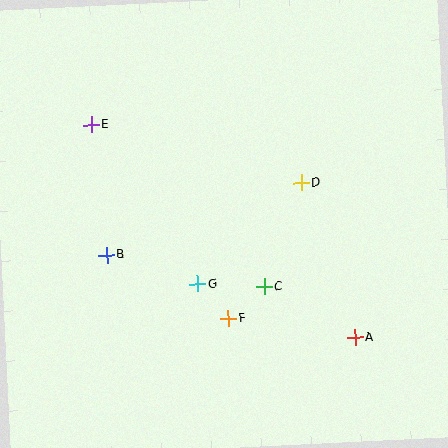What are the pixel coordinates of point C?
Point C is at (264, 287).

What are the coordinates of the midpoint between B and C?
The midpoint between B and C is at (186, 271).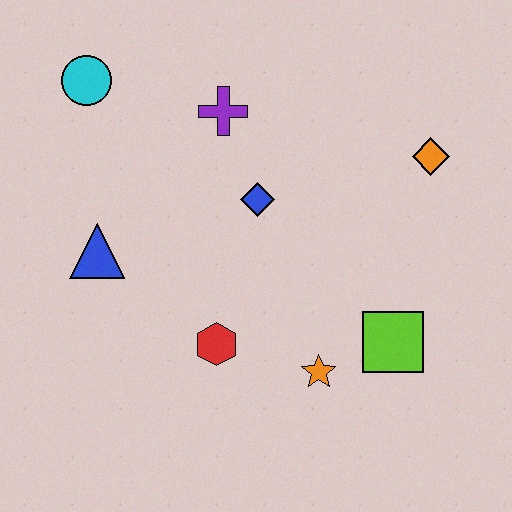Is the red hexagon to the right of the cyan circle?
Yes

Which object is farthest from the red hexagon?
The cyan circle is farthest from the red hexagon.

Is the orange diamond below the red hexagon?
No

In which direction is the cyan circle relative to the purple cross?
The cyan circle is to the left of the purple cross.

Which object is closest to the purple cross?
The blue diamond is closest to the purple cross.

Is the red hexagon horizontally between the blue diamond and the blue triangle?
Yes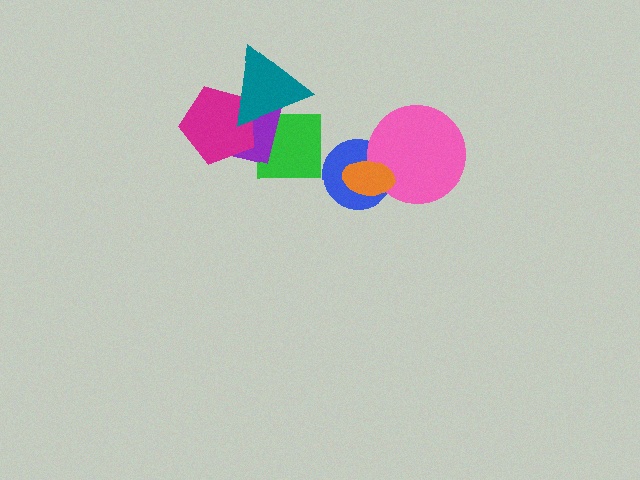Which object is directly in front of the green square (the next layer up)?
The purple rectangle is directly in front of the green square.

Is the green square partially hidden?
Yes, it is partially covered by another shape.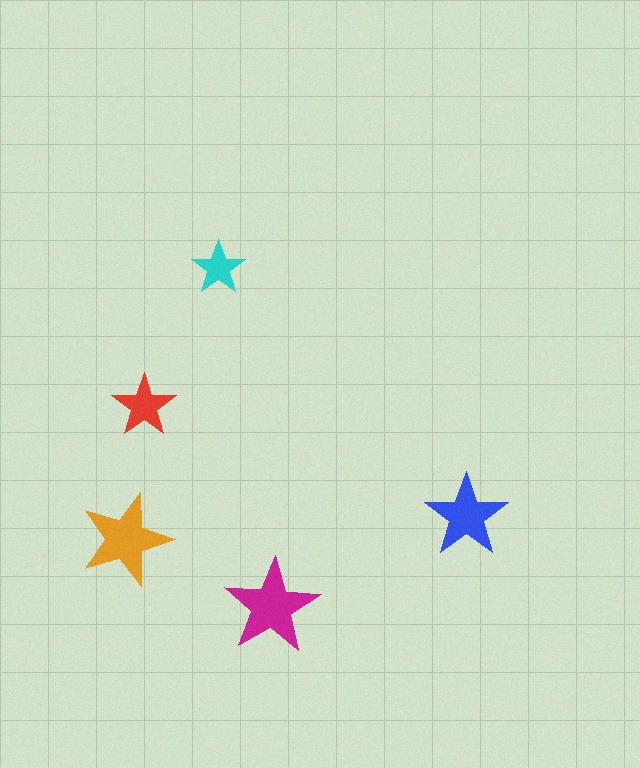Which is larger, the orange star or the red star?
The orange one.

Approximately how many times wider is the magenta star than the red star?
About 1.5 times wider.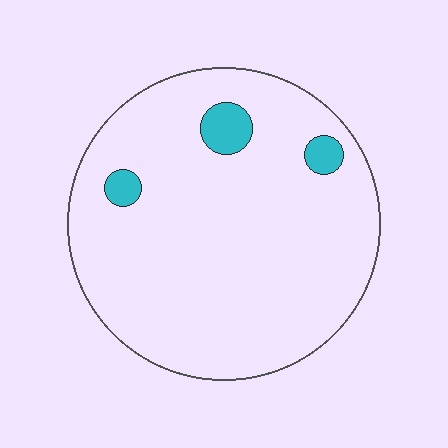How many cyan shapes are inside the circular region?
3.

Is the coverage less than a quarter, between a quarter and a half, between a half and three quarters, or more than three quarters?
Less than a quarter.